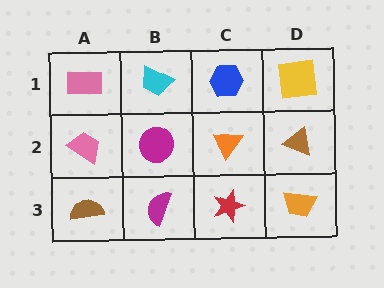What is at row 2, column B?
A magenta circle.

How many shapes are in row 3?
4 shapes.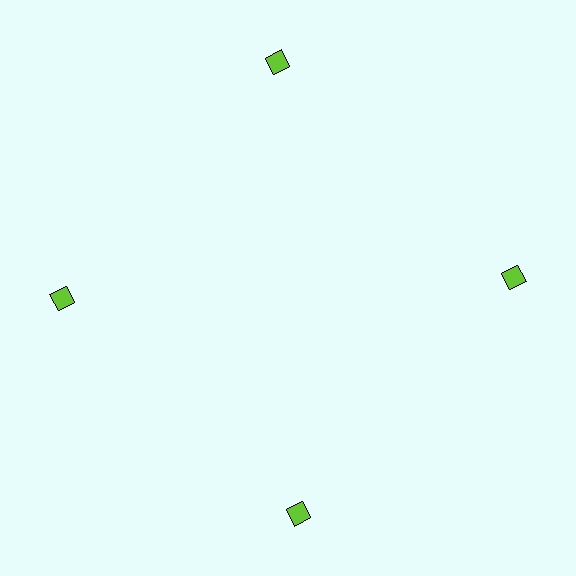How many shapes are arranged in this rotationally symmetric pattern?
There are 4 shapes, arranged in 4 groups of 1.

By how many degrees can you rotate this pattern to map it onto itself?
The pattern maps onto itself every 90 degrees of rotation.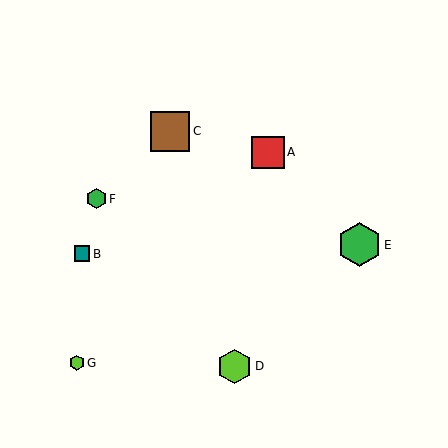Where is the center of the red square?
The center of the red square is at (268, 152).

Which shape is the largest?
The green hexagon (labeled E) is the largest.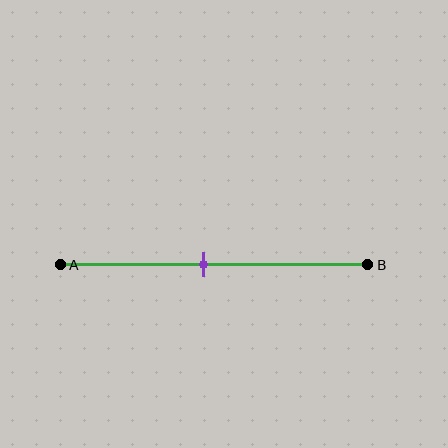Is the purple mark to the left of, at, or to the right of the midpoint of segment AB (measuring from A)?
The purple mark is to the left of the midpoint of segment AB.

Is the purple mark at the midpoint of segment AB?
No, the mark is at about 45% from A, not at the 50% midpoint.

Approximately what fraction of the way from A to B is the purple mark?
The purple mark is approximately 45% of the way from A to B.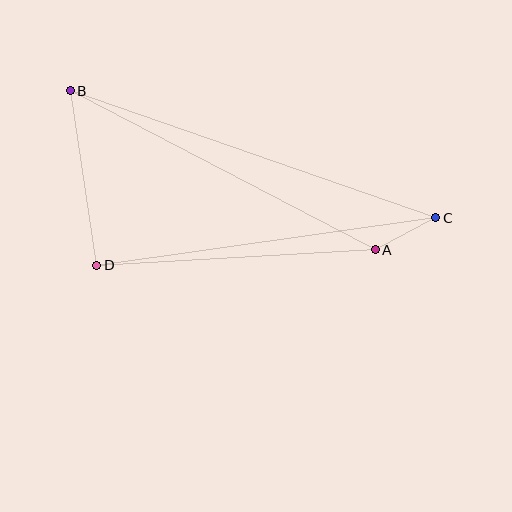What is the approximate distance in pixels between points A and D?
The distance between A and D is approximately 279 pixels.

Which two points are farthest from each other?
Points B and C are farthest from each other.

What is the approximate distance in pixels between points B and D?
The distance between B and D is approximately 177 pixels.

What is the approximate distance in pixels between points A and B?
The distance between A and B is approximately 343 pixels.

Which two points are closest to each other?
Points A and C are closest to each other.